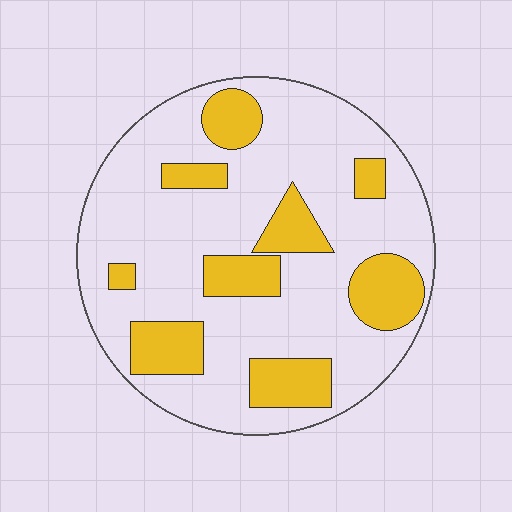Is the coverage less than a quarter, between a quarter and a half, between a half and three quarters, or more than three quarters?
Between a quarter and a half.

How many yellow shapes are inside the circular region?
9.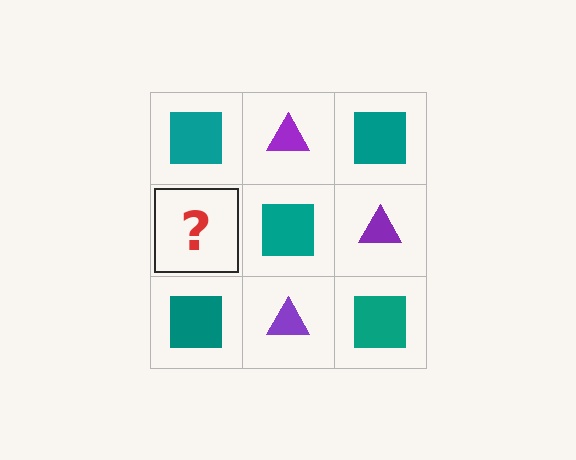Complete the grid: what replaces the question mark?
The question mark should be replaced with a purple triangle.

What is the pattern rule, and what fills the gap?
The rule is that it alternates teal square and purple triangle in a checkerboard pattern. The gap should be filled with a purple triangle.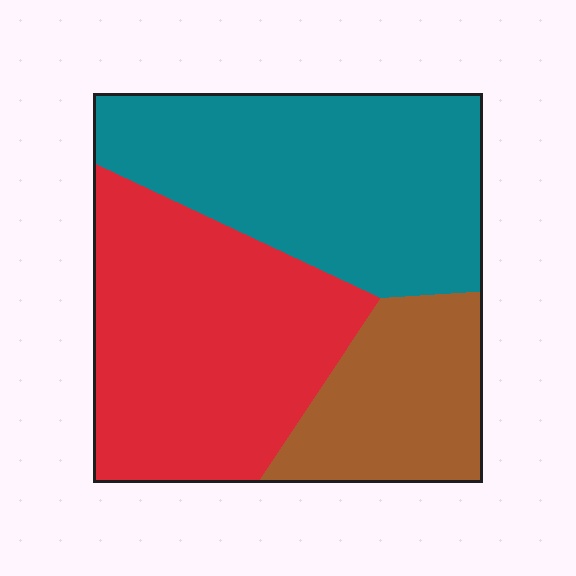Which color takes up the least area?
Brown, at roughly 20%.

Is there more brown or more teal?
Teal.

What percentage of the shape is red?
Red takes up about two fifths (2/5) of the shape.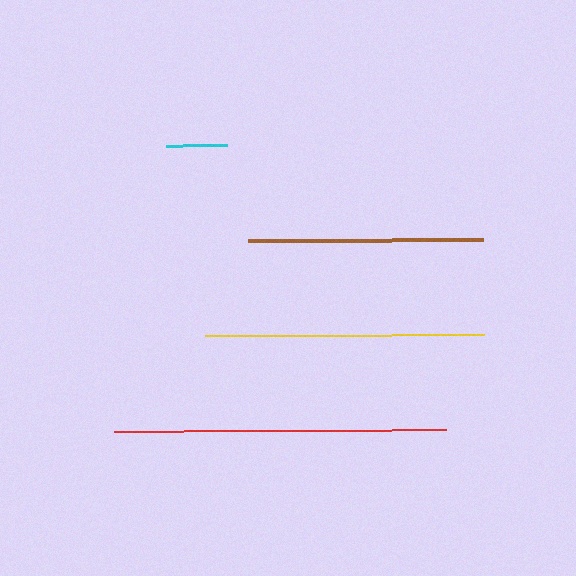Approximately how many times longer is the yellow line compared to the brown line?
The yellow line is approximately 1.2 times the length of the brown line.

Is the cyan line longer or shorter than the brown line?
The brown line is longer than the cyan line.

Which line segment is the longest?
The red line is the longest at approximately 333 pixels.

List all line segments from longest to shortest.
From longest to shortest: red, yellow, brown, cyan.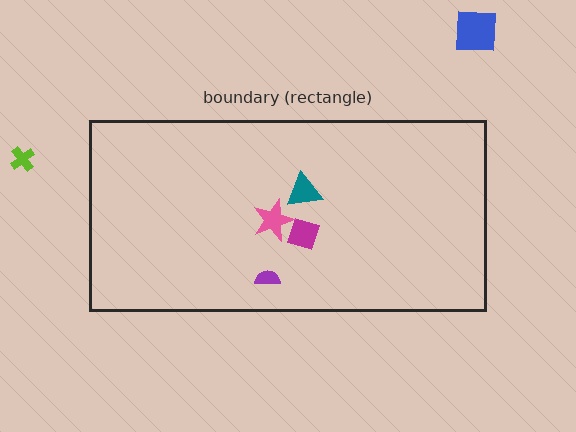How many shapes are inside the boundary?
4 inside, 2 outside.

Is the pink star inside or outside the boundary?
Inside.